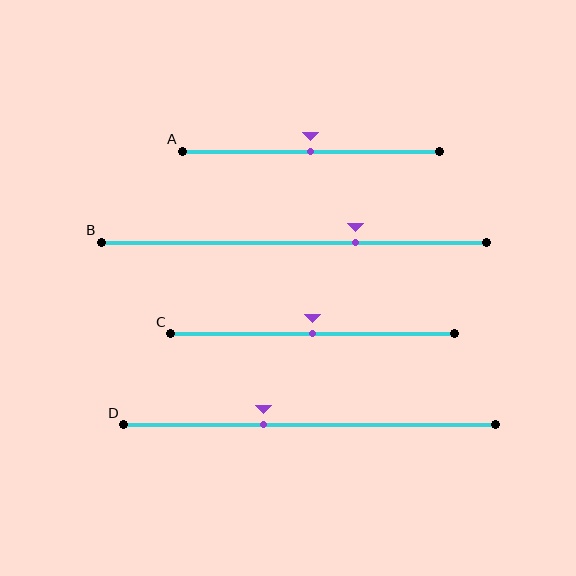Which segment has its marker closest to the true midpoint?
Segment A has its marker closest to the true midpoint.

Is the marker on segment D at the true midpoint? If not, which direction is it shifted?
No, the marker on segment D is shifted to the left by about 12% of the segment length.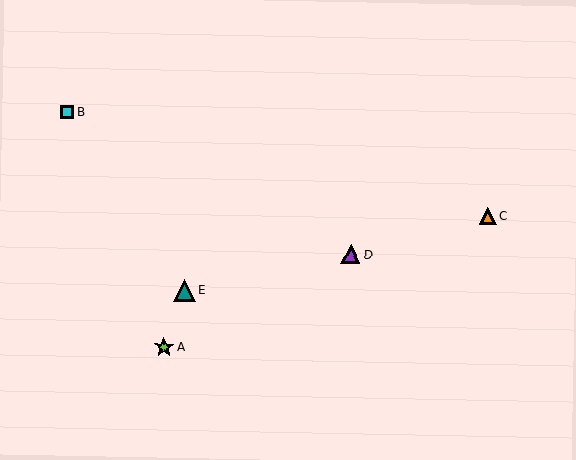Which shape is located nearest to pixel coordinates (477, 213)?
The orange triangle (labeled C) at (488, 216) is nearest to that location.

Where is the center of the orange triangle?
The center of the orange triangle is at (488, 216).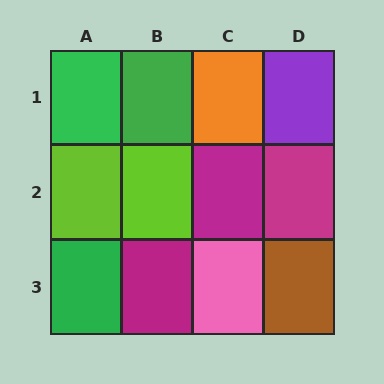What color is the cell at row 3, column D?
Brown.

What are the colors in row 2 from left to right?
Lime, lime, magenta, magenta.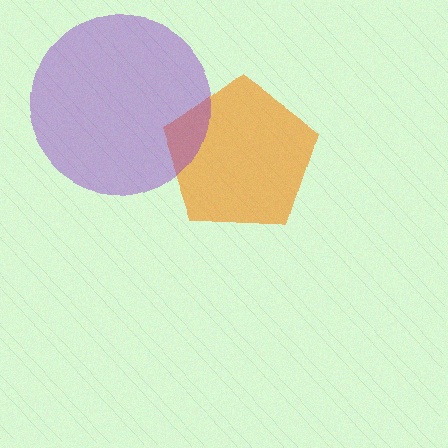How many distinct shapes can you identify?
There are 2 distinct shapes: an orange pentagon, a purple circle.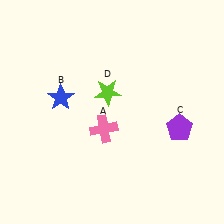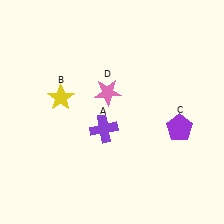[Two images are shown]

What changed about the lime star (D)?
In Image 1, D is lime. In Image 2, it changed to pink.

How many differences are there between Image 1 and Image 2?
There are 3 differences between the two images.